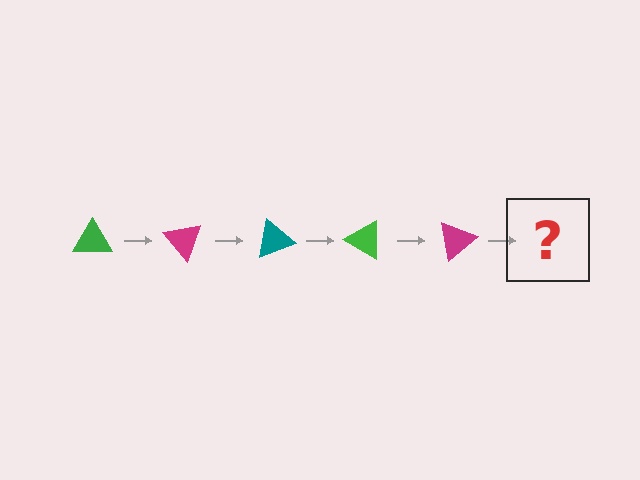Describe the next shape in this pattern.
It should be a teal triangle, rotated 250 degrees from the start.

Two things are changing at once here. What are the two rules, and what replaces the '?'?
The two rules are that it rotates 50 degrees each step and the color cycles through green, magenta, and teal. The '?' should be a teal triangle, rotated 250 degrees from the start.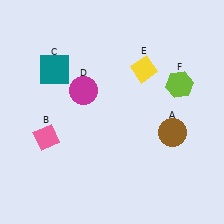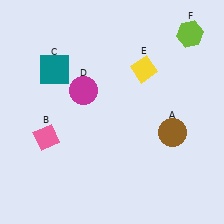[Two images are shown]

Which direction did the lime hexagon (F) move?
The lime hexagon (F) moved up.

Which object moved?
The lime hexagon (F) moved up.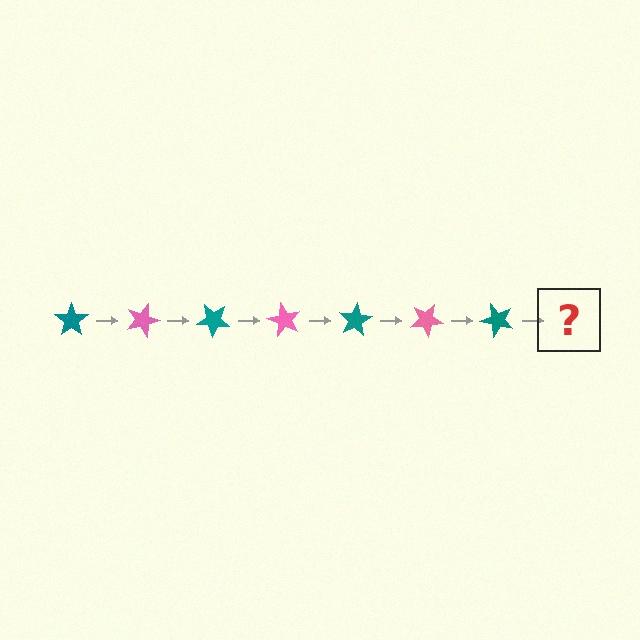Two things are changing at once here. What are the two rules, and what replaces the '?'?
The two rules are that it rotates 20 degrees each step and the color cycles through teal and pink. The '?' should be a pink star, rotated 140 degrees from the start.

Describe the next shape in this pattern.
It should be a pink star, rotated 140 degrees from the start.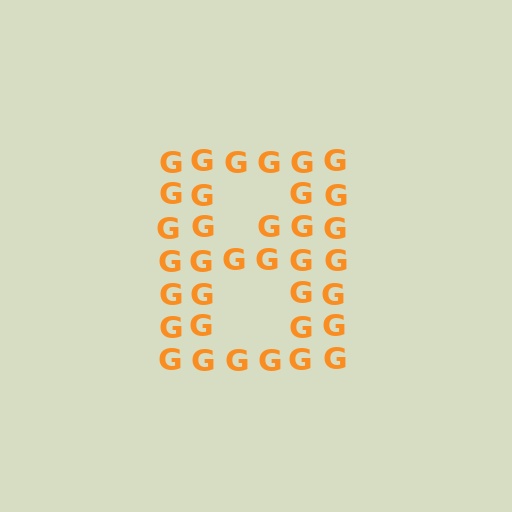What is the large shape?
The large shape is the letter B.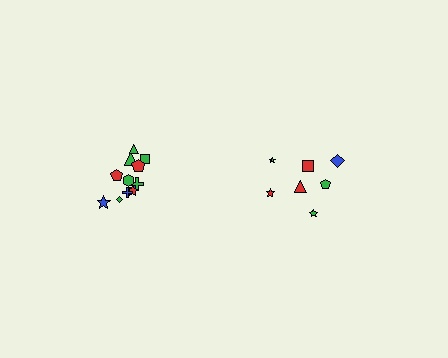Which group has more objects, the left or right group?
The left group.